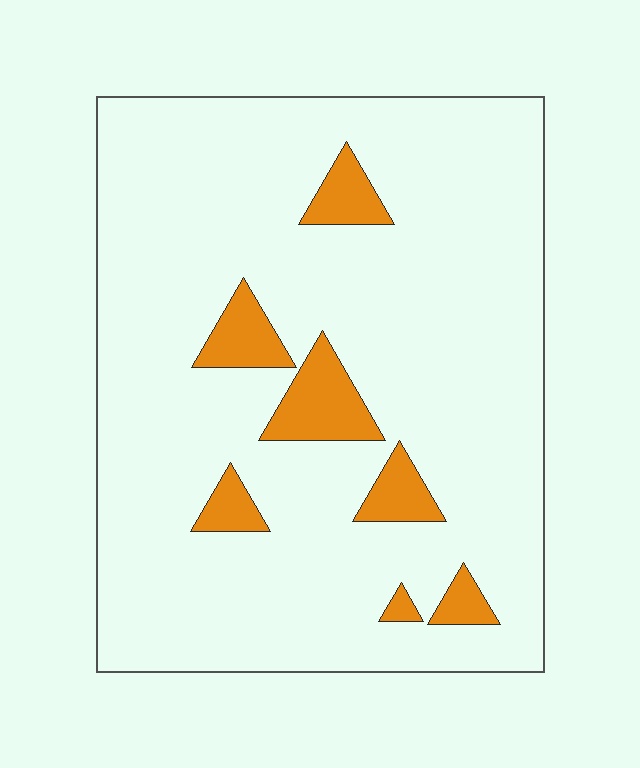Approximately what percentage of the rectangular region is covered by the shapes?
Approximately 10%.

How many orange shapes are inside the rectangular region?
7.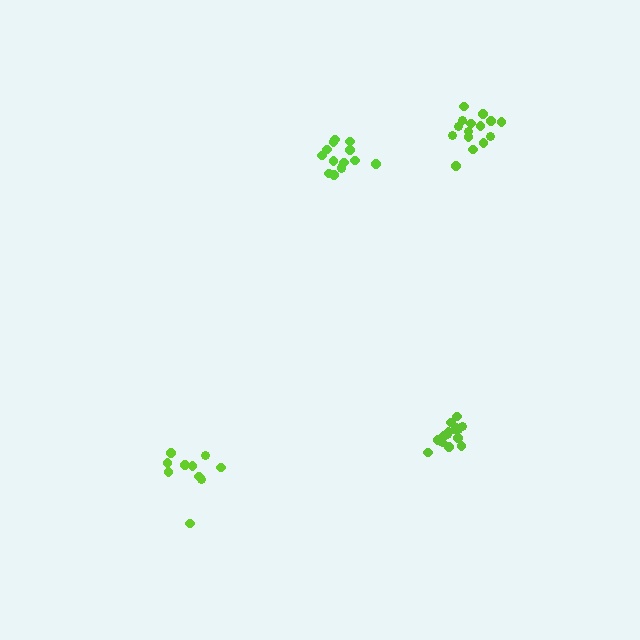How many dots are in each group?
Group 1: 10 dots, Group 2: 14 dots, Group 3: 15 dots, Group 4: 15 dots (54 total).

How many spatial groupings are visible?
There are 4 spatial groupings.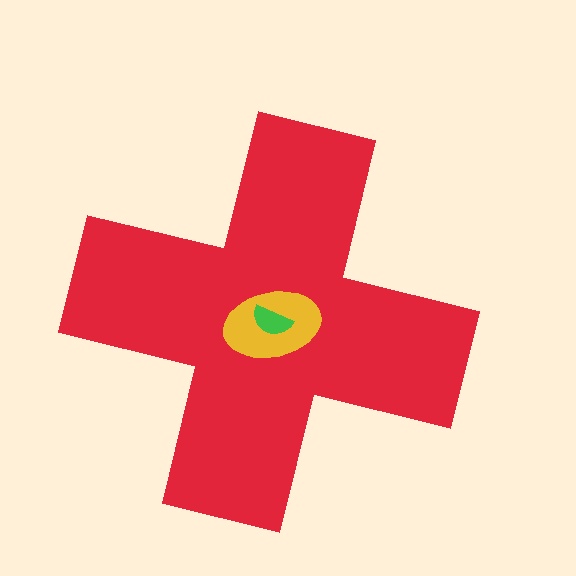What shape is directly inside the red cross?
The yellow ellipse.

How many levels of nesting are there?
3.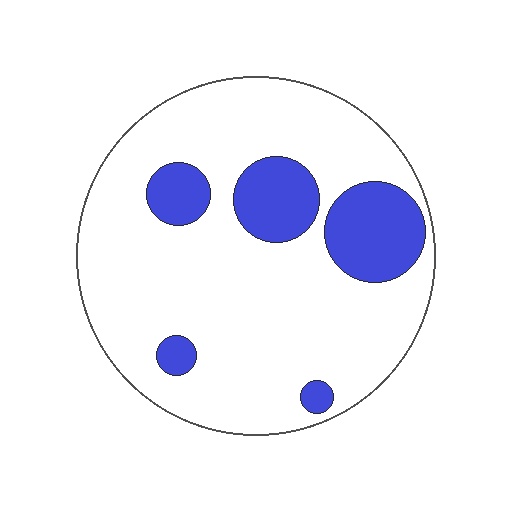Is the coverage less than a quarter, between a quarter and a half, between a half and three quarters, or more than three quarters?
Less than a quarter.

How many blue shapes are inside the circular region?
5.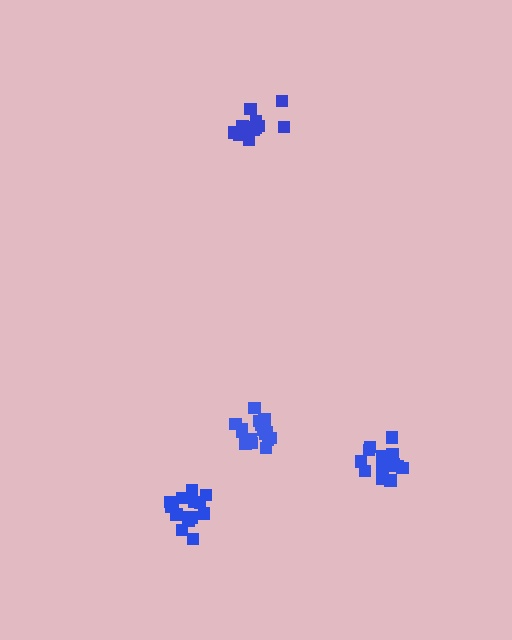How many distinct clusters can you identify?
There are 4 distinct clusters.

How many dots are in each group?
Group 1: 15 dots, Group 2: 16 dots, Group 3: 15 dots, Group 4: 15 dots (61 total).